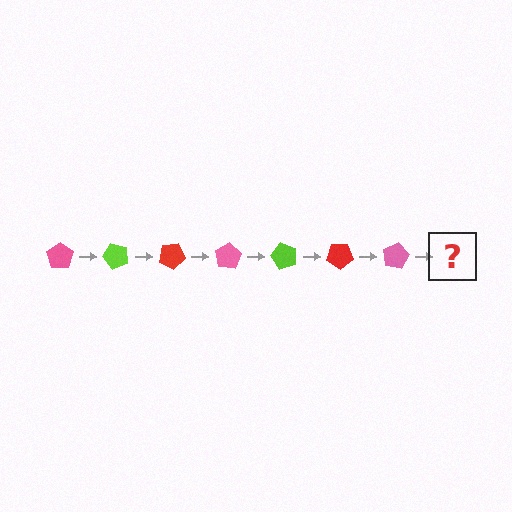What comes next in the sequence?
The next element should be a lime pentagon, rotated 350 degrees from the start.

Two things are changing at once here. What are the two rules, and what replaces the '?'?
The two rules are that it rotates 50 degrees each step and the color cycles through pink, lime, and red. The '?' should be a lime pentagon, rotated 350 degrees from the start.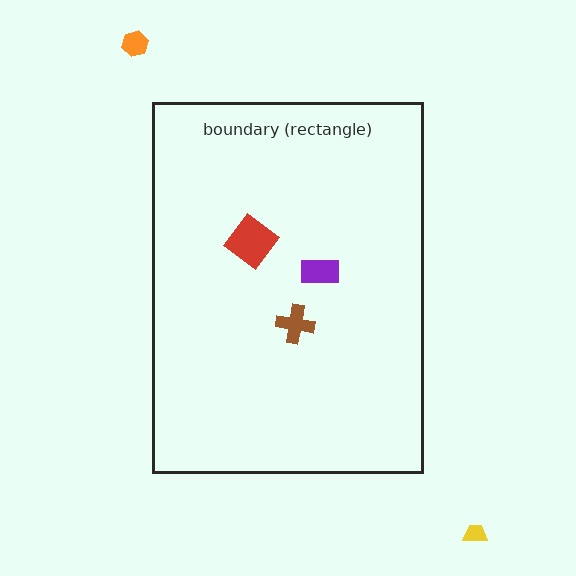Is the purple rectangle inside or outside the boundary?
Inside.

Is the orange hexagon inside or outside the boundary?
Outside.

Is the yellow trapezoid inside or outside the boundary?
Outside.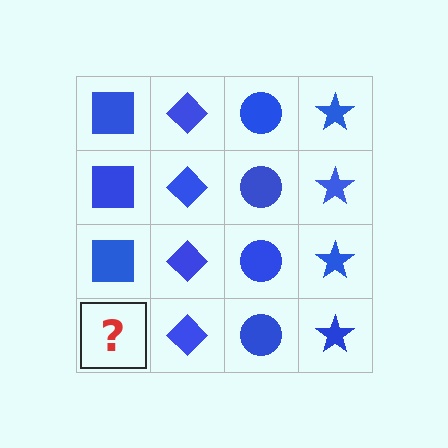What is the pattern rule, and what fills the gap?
The rule is that each column has a consistent shape. The gap should be filled with a blue square.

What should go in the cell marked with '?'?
The missing cell should contain a blue square.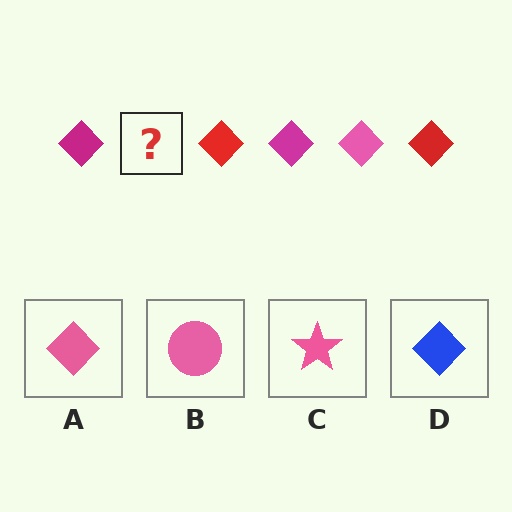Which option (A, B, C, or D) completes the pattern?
A.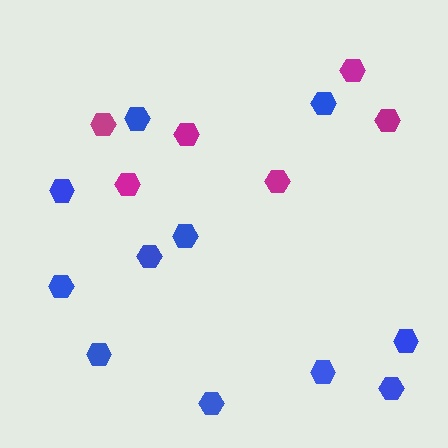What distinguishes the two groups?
There are 2 groups: one group of magenta hexagons (6) and one group of blue hexagons (11).